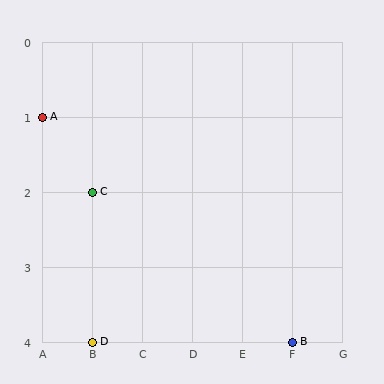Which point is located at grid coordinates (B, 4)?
Point D is at (B, 4).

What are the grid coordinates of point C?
Point C is at grid coordinates (B, 2).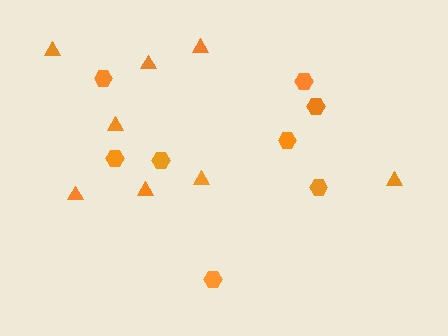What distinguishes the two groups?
There are 2 groups: one group of triangles (8) and one group of hexagons (8).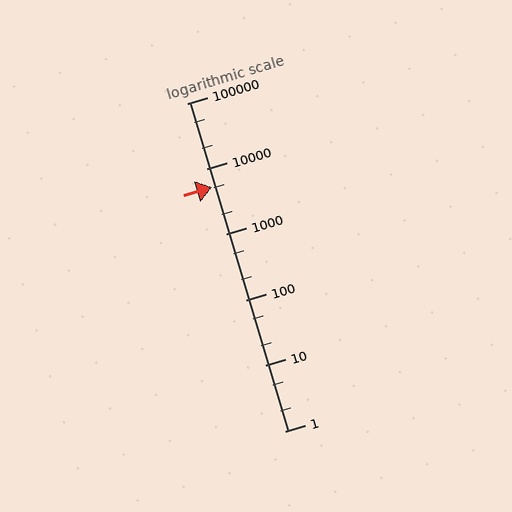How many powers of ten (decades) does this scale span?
The scale spans 5 decades, from 1 to 100000.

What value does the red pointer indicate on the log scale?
The pointer indicates approximately 5200.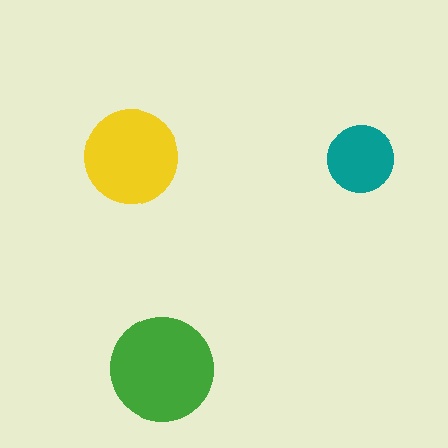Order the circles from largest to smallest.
the green one, the yellow one, the teal one.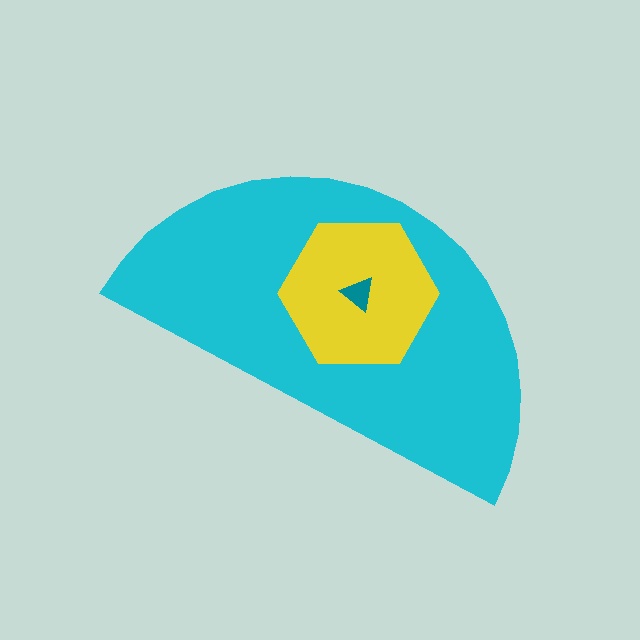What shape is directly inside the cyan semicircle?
The yellow hexagon.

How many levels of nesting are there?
3.